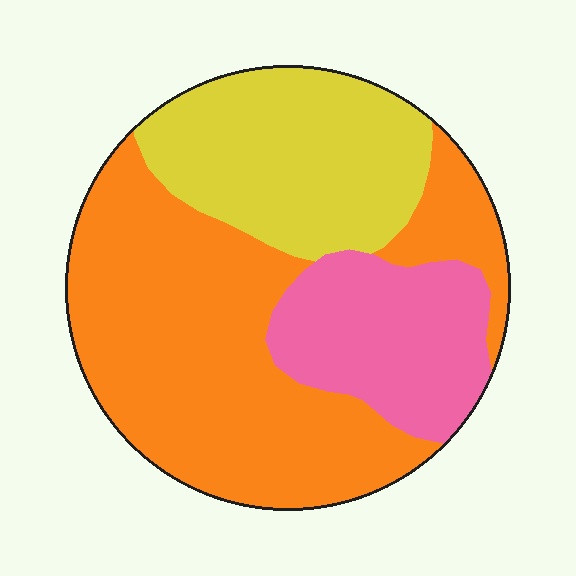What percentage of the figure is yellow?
Yellow covers 27% of the figure.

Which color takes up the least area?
Pink, at roughly 20%.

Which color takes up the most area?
Orange, at roughly 55%.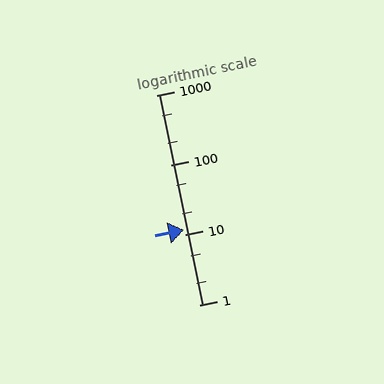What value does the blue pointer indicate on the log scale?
The pointer indicates approximately 12.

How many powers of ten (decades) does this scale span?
The scale spans 3 decades, from 1 to 1000.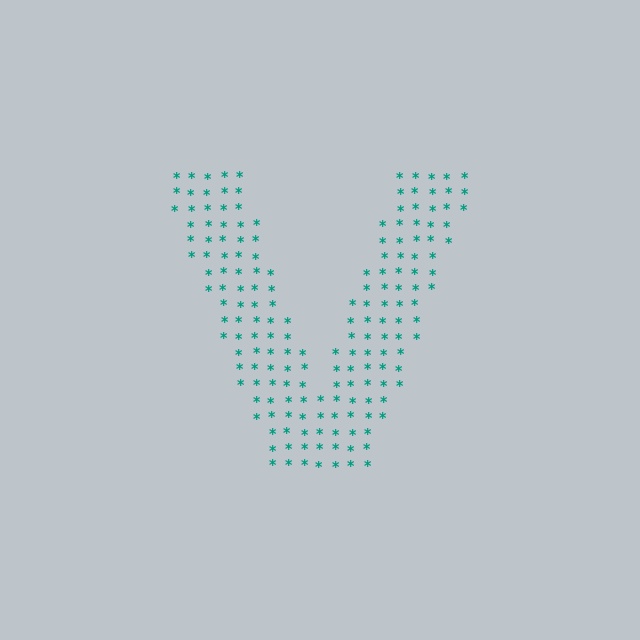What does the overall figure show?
The overall figure shows the letter V.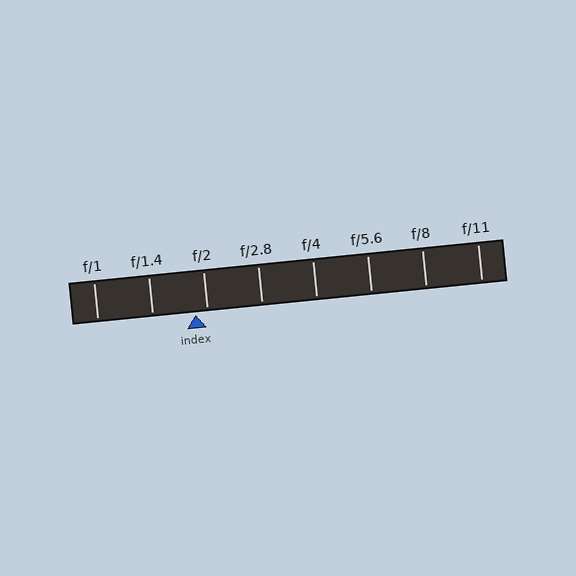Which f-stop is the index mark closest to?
The index mark is closest to f/2.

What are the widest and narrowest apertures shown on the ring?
The widest aperture shown is f/1 and the narrowest is f/11.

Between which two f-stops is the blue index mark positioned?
The index mark is between f/1.4 and f/2.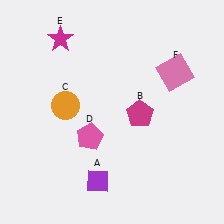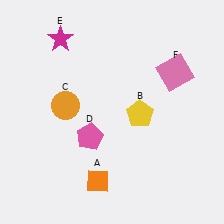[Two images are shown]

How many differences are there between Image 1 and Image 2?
There are 2 differences between the two images.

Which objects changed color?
A changed from purple to orange. B changed from magenta to yellow.